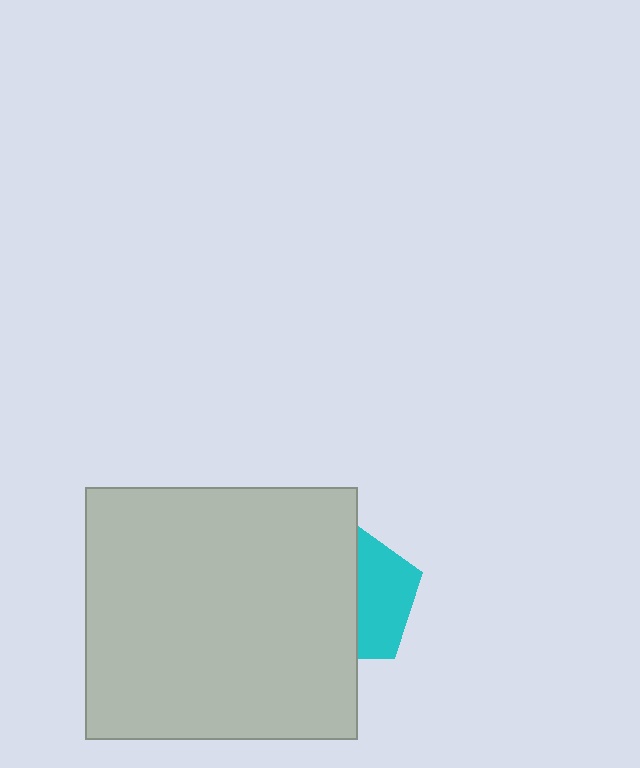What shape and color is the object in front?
The object in front is a light gray rectangle.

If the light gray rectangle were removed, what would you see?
You would see the complete cyan pentagon.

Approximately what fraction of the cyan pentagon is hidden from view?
Roughly 58% of the cyan pentagon is hidden behind the light gray rectangle.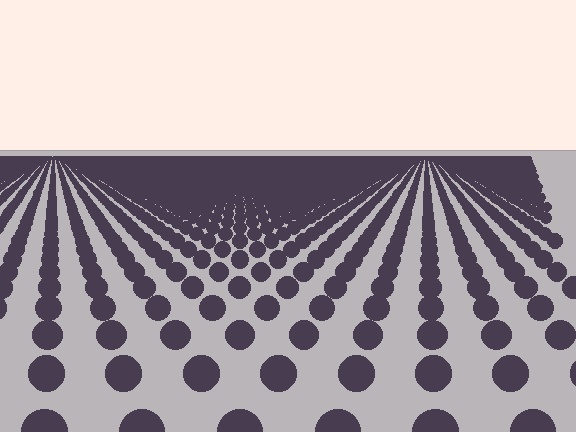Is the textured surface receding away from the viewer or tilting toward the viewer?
The surface is receding away from the viewer. Texture elements get smaller and denser toward the top.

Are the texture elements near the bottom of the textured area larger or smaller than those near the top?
Larger. Near the bottom, elements are closer to the viewer and appear at a bigger on-screen size.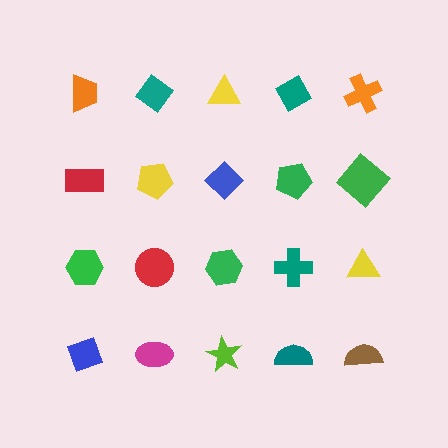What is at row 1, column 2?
A teal diamond.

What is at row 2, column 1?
A red rectangle.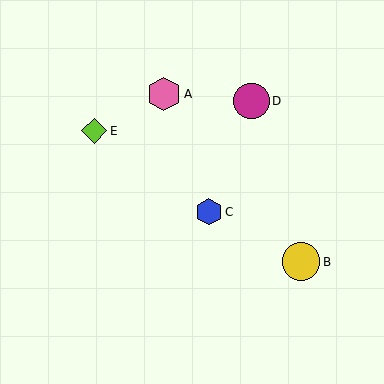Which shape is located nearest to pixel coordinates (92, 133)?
The lime diamond (labeled E) at (94, 131) is nearest to that location.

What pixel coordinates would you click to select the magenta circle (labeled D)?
Click at (252, 101) to select the magenta circle D.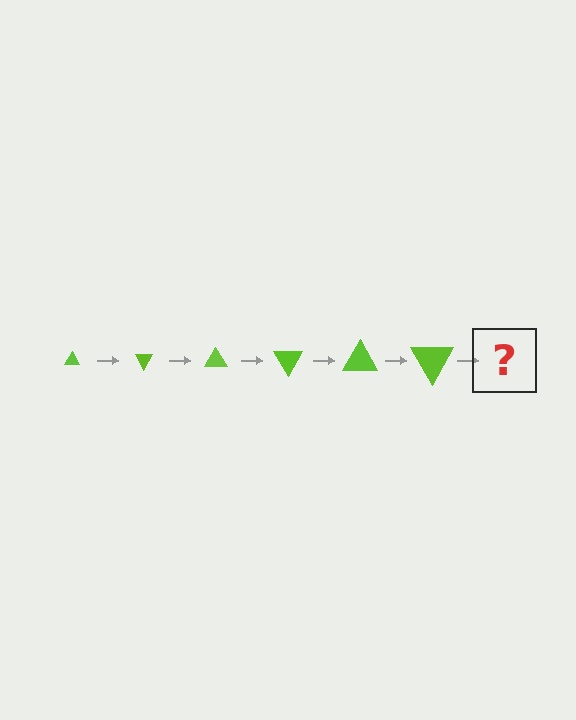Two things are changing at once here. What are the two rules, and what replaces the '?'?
The two rules are that the triangle grows larger each step and it rotates 60 degrees each step. The '?' should be a triangle, larger than the previous one and rotated 360 degrees from the start.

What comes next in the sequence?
The next element should be a triangle, larger than the previous one and rotated 360 degrees from the start.